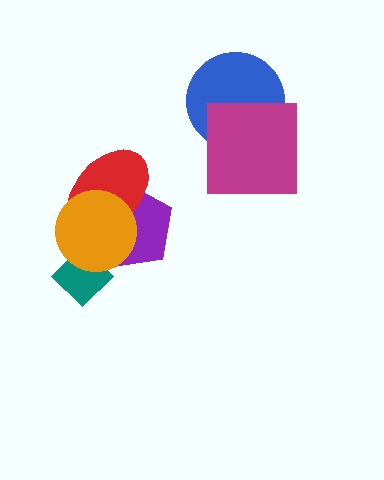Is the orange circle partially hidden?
No, no other shape covers it.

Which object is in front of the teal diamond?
The orange circle is in front of the teal diamond.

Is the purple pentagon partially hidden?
Yes, it is partially covered by another shape.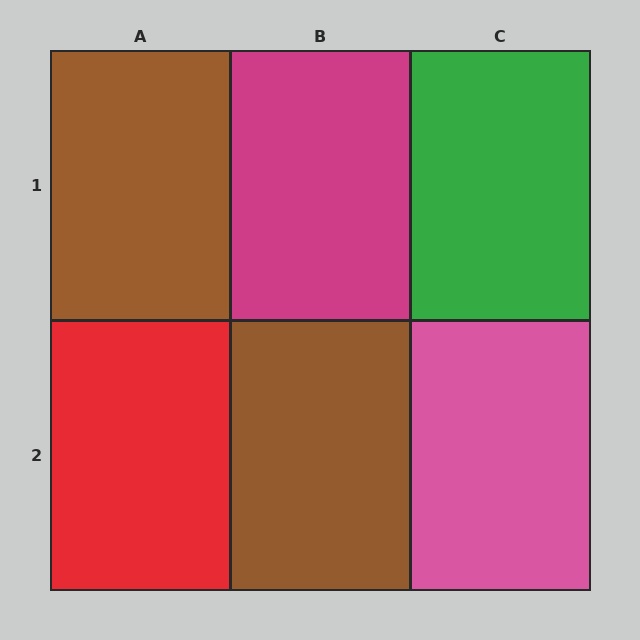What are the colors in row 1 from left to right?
Brown, magenta, green.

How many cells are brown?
2 cells are brown.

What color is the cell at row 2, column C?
Pink.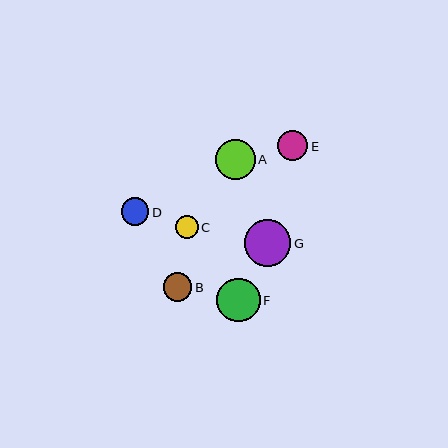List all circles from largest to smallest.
From largest to smallest: G, F, A, E, B, D, C.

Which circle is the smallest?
Circle C is the smallest with a size of approximately 23 pixels.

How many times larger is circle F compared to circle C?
Circle F is approximately 1.9 times the size of circle C.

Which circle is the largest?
Circle G is the largest with a size of approximately 47 pixels.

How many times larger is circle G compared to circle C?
Circle G is approximately 2.0 times the size of circle C.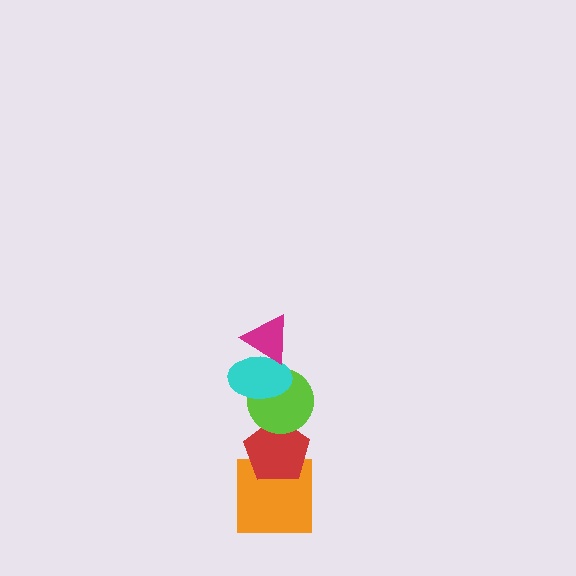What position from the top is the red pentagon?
The red pentagon is 4th from the top.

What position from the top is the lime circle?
The lime circle is 3rd from the top.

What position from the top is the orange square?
The orange square is 5th from the top.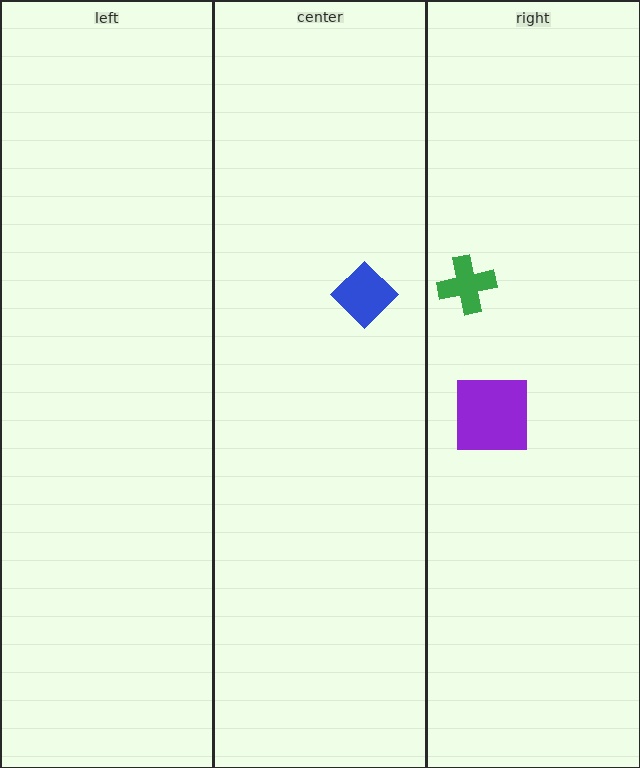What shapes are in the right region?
The green cross, the purple square.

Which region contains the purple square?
The right region.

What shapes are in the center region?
The blue diamond.